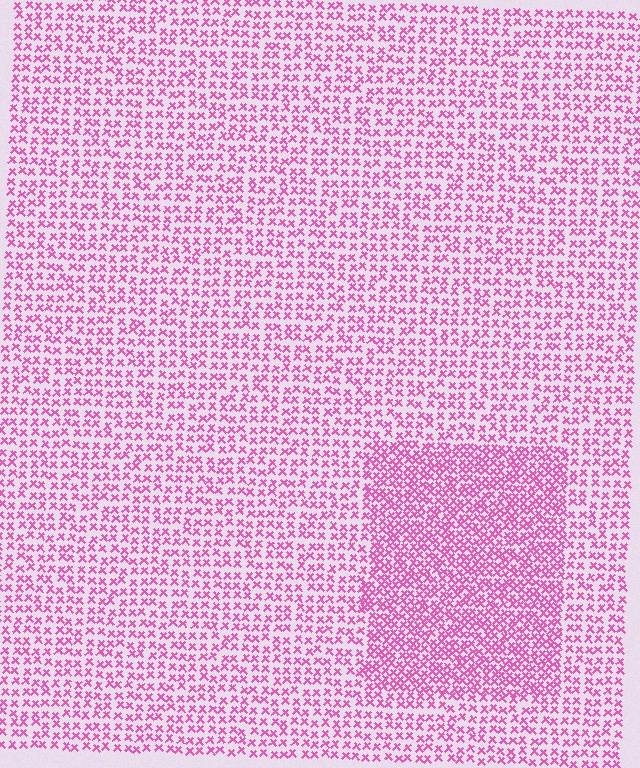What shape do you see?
I see a rectangle.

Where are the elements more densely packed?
The elements are more densely packed inside the rectangle boundary.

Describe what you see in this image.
The image contains small pink elements arranged at two different densities. A rectangle-shaped region is visible where the elements are more densely packed than the surrounding area.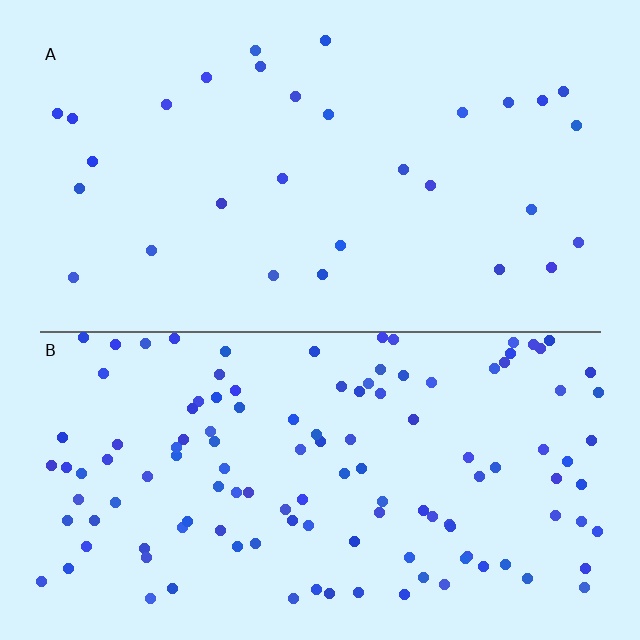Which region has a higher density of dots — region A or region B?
B (the bottom).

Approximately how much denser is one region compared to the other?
Approximately 4.1× — region B over region A.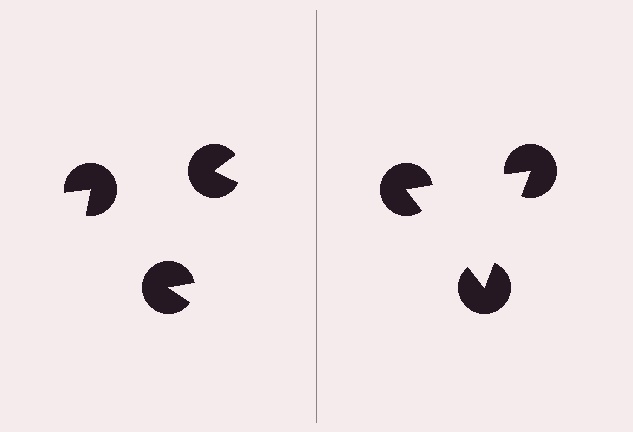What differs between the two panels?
The pac-man discs are positioned identically on both sides; only the wedge orientations differ. On the right they align to a triangle; on the left they are misaligned.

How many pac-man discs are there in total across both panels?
6 — 3 on each side.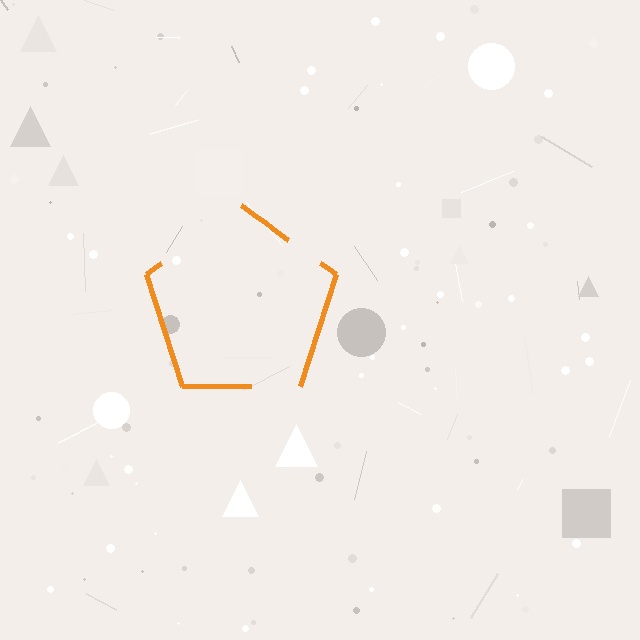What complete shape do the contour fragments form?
The contour fragments form a pentagon.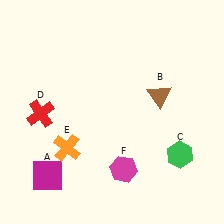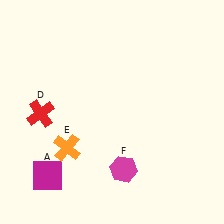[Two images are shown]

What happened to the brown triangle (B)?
The brown triangle (B) was removed in Image 2. It was in the top-right area of Image 1.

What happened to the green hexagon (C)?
The green hexagon (C) was removed in Image 2. It was in the bottom-right area of Image 1.